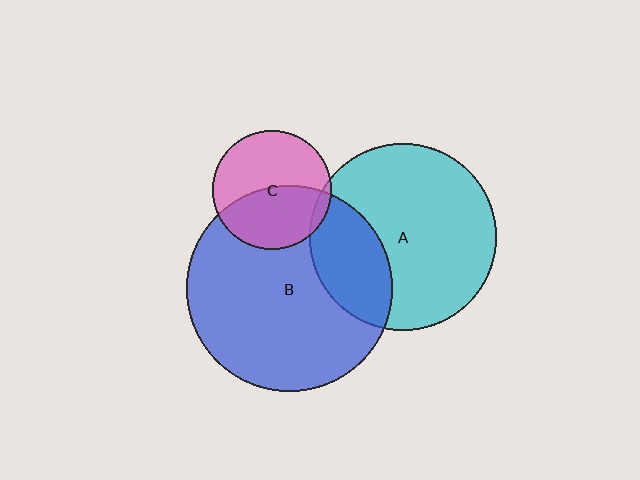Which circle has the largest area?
Circle B (blue).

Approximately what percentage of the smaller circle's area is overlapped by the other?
Approximately 5%.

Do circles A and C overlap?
Yes.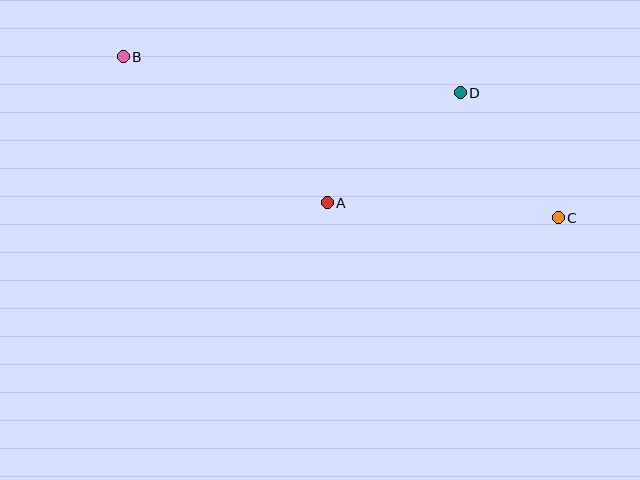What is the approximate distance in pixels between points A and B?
The distance between A and B is approximately 251 pixels.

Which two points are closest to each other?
Points C and D are closest to each other.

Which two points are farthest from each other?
Points B and C are farthest from each other.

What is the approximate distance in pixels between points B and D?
The distance between B and D is approximately 339 pixels.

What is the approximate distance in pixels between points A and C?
The distance between A and C is approximately 231 pixels.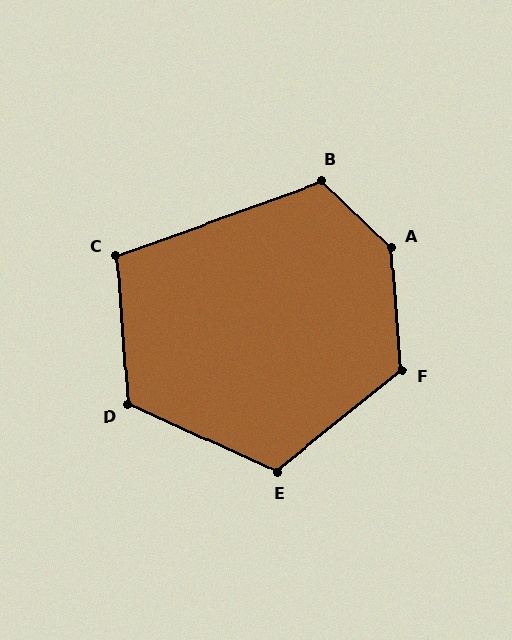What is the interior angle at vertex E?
Approximately 116 degrees (obtuse).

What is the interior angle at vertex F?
Approximately 125 degrees (obtuse).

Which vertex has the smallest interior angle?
C, at approximately 106 degrees.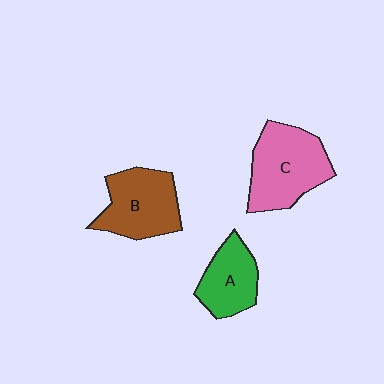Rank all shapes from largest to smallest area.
From largest to smallest: C (pink), B (brown), A (green).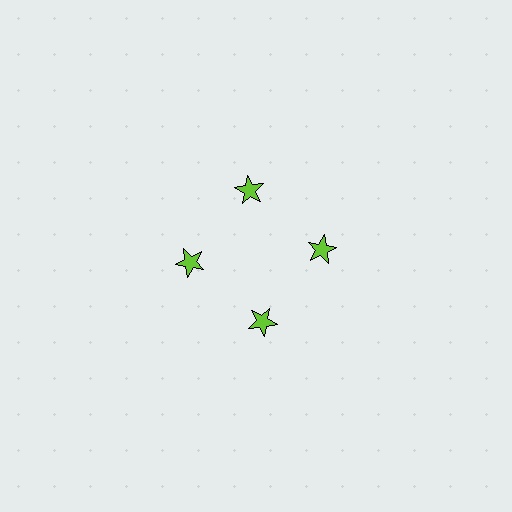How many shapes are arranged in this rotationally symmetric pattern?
There are 4 shapes, arranged in 4 groups of 1.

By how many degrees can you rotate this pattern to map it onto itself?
The pattern maps onto itself every 90 degrees of rotation.